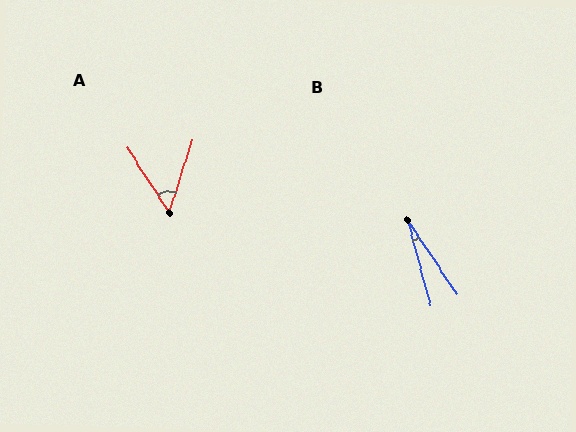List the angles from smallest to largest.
B (19°), A (51°).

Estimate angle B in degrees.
Approximately 19 degrees.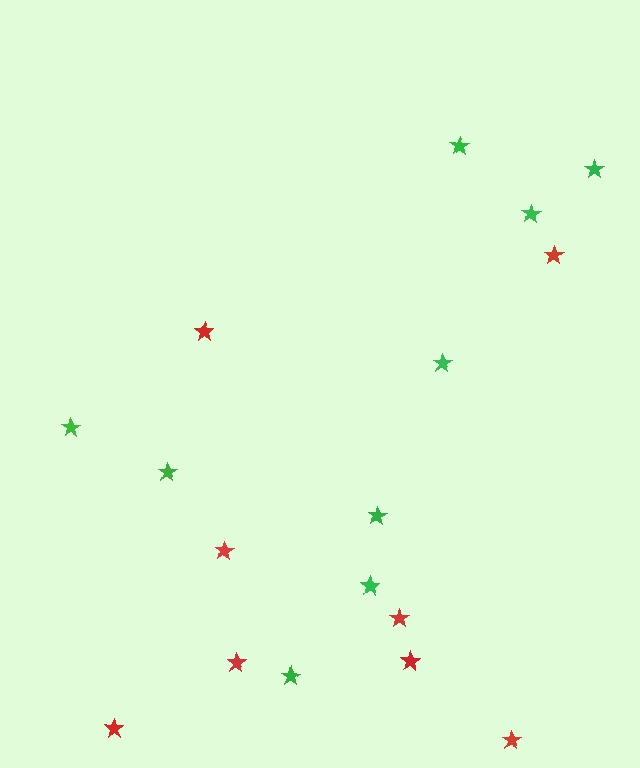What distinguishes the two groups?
There are 2 groups: one group of red stars (8) and one group of green stars (9).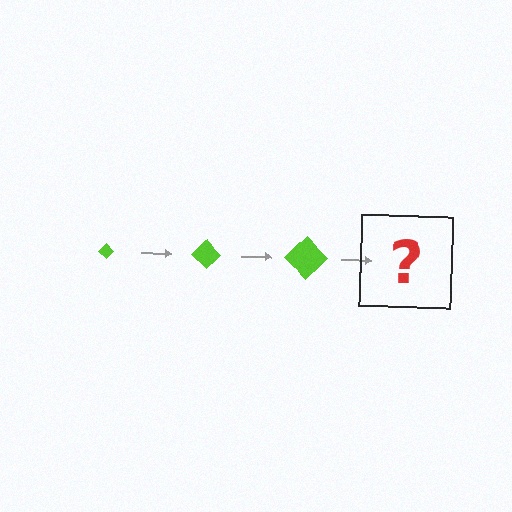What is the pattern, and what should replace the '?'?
The pattern is that the diamond gets progressively larger each step. The '?' should be a lime diamond, larger than the previous one.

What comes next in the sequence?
The next element should be a lime diamond, larger than the previous one.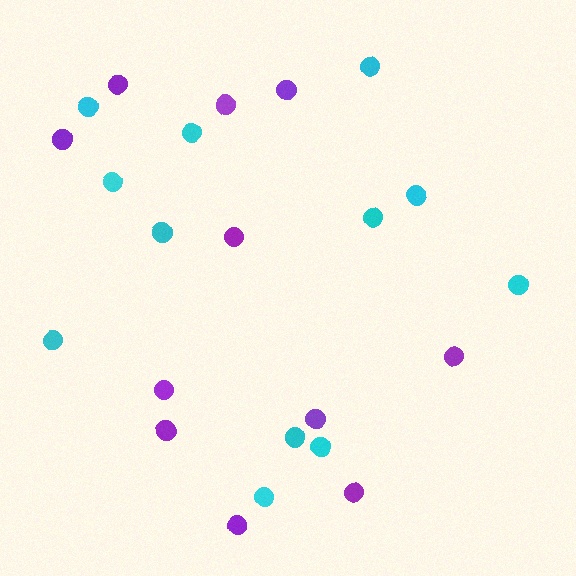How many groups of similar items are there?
There are 2 groups: one group of cyan circles (12) and one group of purple circles (11).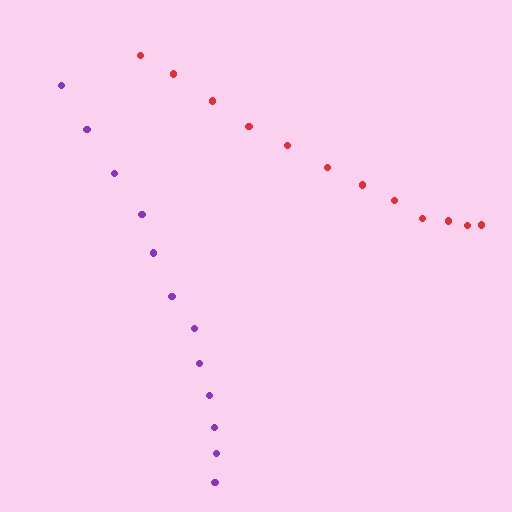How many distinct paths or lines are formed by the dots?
There are 2 distinct paths.